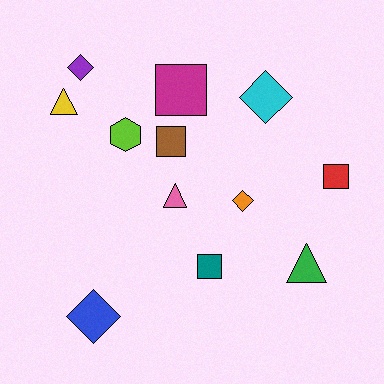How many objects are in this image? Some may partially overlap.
There are 12 objects.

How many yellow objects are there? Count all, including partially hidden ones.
There is 1 yellow object.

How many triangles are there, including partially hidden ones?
There are 3 triangles.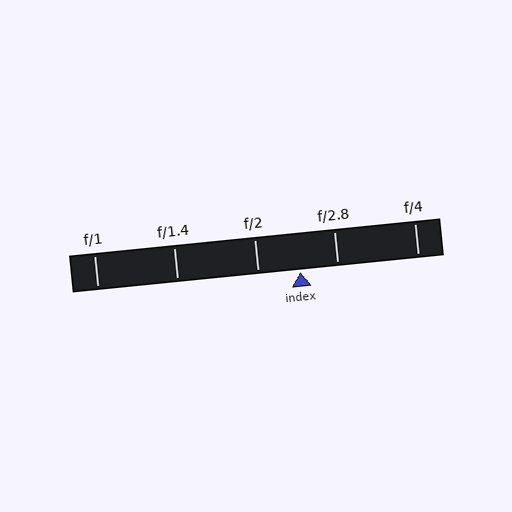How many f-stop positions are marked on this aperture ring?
There are 5 f-stop positions marked.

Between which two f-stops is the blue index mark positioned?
The index mark is between f/2 and f/2.8.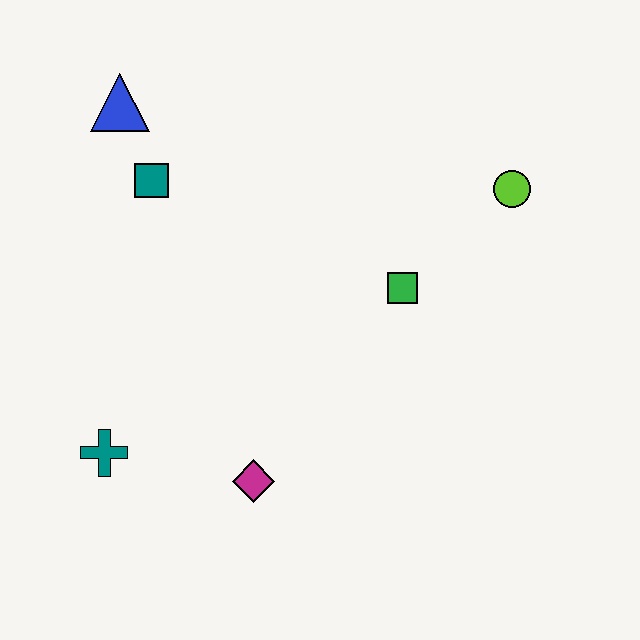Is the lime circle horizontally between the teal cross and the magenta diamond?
No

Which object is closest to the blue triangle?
The teal square is closest to the blue triangle.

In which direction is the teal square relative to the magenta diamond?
The teal square is above the magenta diamond.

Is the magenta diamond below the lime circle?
Yes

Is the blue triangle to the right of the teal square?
No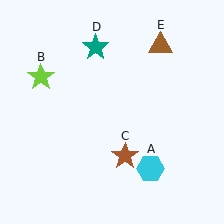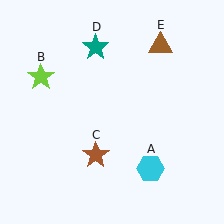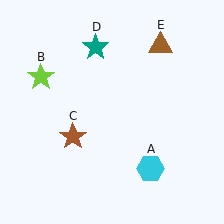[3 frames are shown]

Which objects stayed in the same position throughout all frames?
Cyan hexagon (object A) and lime star (object B) and teal star (object D) and brown triangle (object E) remained stationary.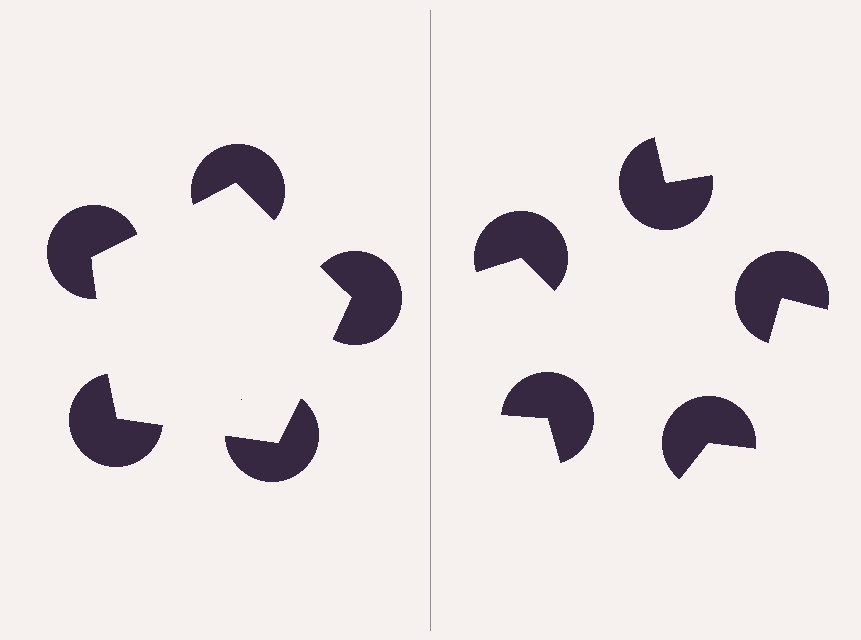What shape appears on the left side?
An illusory pentagon.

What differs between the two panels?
The pac-man discs are positioned identically on both sides; only the wedge orientations differ. On the left they align to a pentagon; on the right they are misaligned.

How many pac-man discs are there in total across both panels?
10 — 5 on each side.